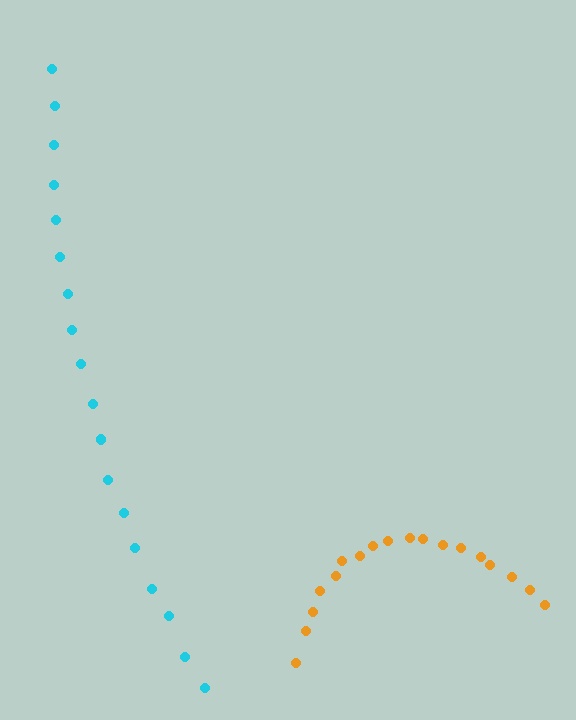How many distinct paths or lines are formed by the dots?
There are 2 distinct paths.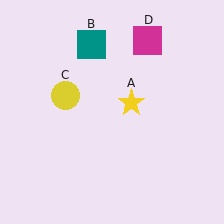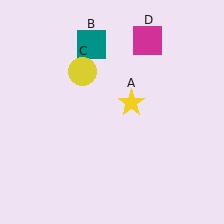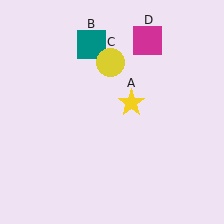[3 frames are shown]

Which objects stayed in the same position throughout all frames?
Yellow star (object A) and teal square (object B) and magenta square (object D) remained stationary.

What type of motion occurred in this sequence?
The yellow circle (object C) rotated clockwise around the center of the scene.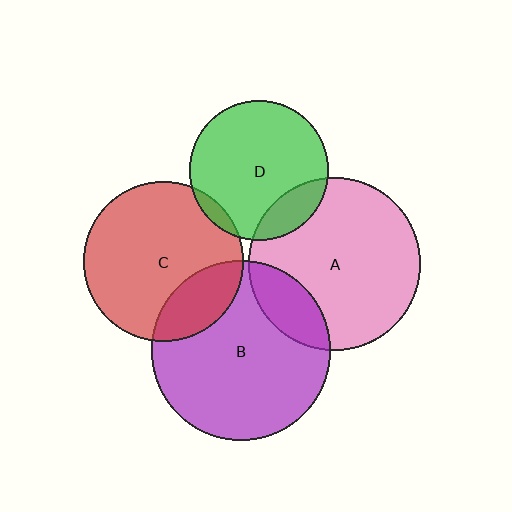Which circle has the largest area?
Circle B (purple).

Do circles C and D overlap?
Yes.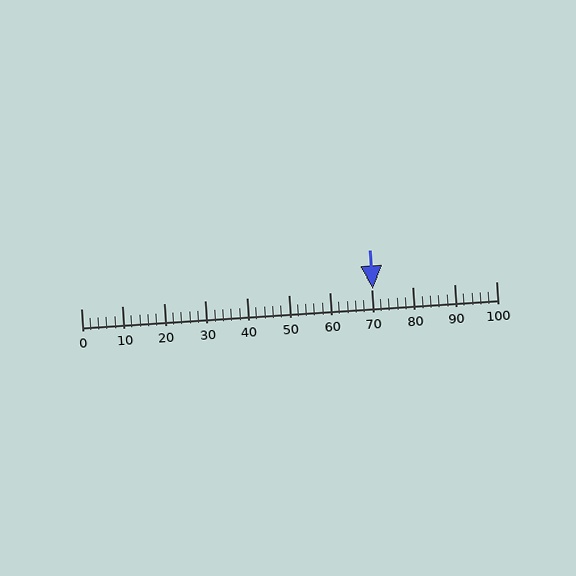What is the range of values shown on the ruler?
The ruler shows values from 0 to 100.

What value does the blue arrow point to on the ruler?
The blue arrow points to approximately 70.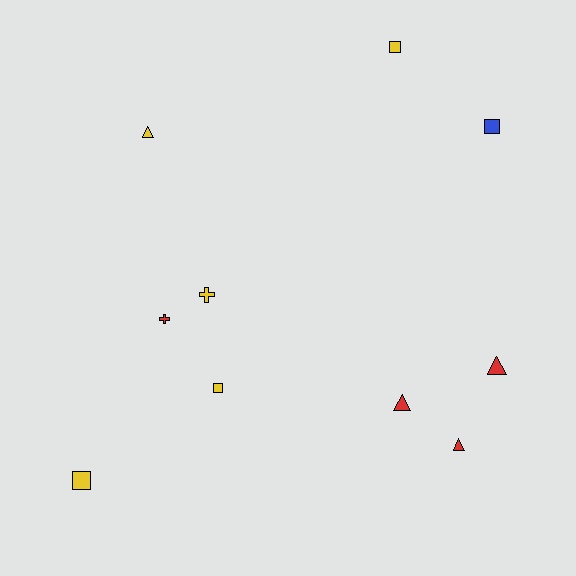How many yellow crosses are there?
There is 1 yellow cross.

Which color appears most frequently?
Yellow, with 5 objects.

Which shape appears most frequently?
Square, with 4 objects.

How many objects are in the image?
There are 10 objects.